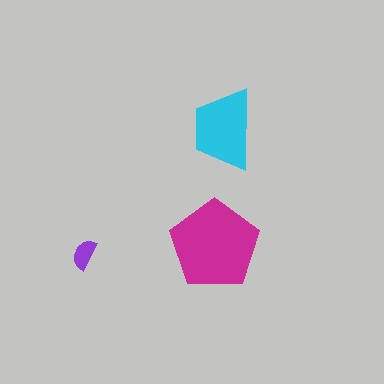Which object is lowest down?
The purple semicircle is bottommost.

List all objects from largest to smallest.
The magenta pentagon, the cyan trapezoid, the purple semicircle.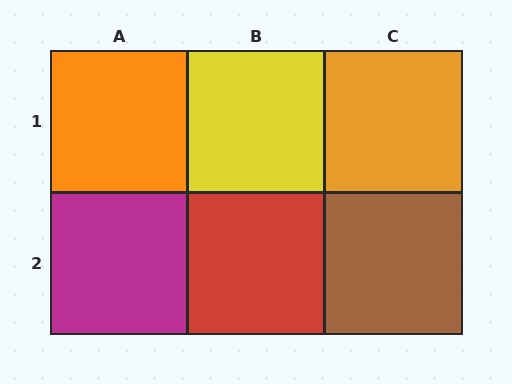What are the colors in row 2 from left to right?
Magenta, red, brown.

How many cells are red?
1 cell is red.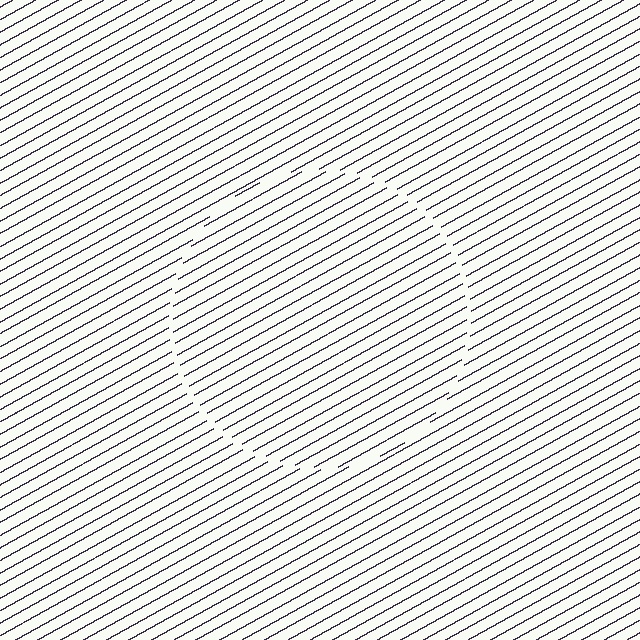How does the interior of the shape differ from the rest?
The interior of the shape contains the same grating, shifted by half a period — the contour is defined by the phase discontinuity where line-ends from the inner and outer gratings abut.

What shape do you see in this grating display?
An illusory circle. The interior of the shape contains the same grating, shifted by half a period — the contour is defined by the phase discontinuity where line-ends from the inner and outer gratings abut.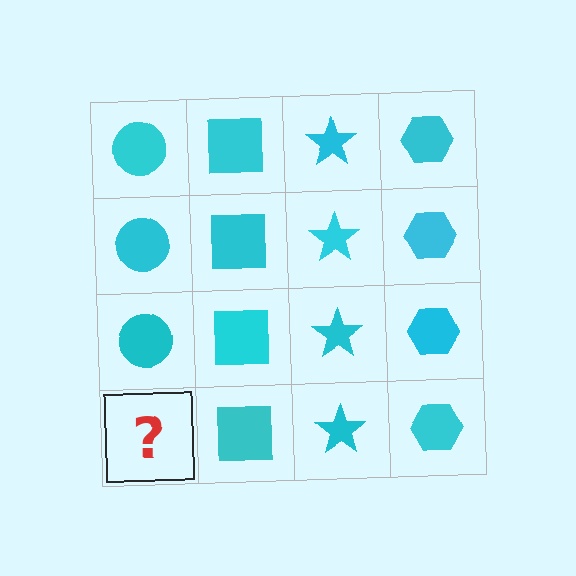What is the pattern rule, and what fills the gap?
The rule is that each column has a consistent shape. The gap should be filled with a cyan circle.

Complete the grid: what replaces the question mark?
The question mark should be replaced with a cyan circle.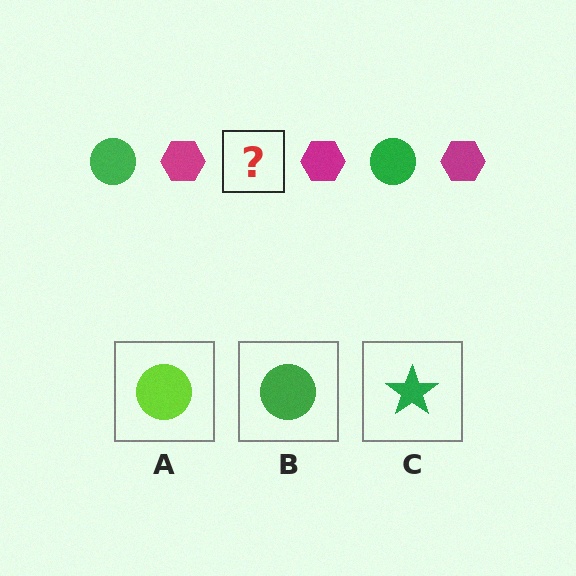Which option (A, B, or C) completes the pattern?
B.